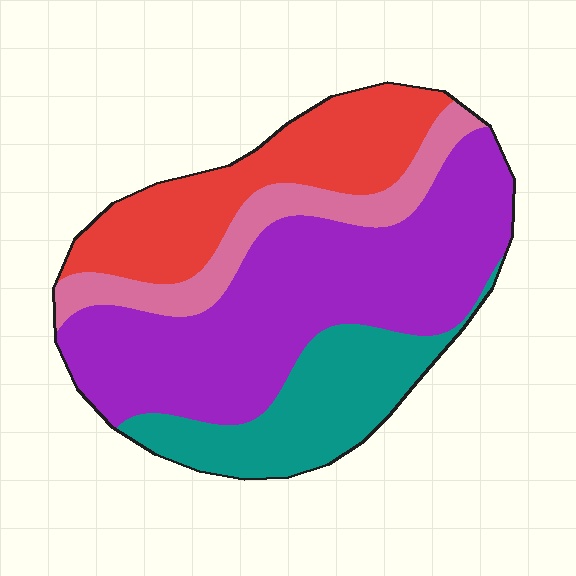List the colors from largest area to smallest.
From largest to smallest: purple, red, teal, pink.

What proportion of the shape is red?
Red takes up about one quarter (1/4) of the shape.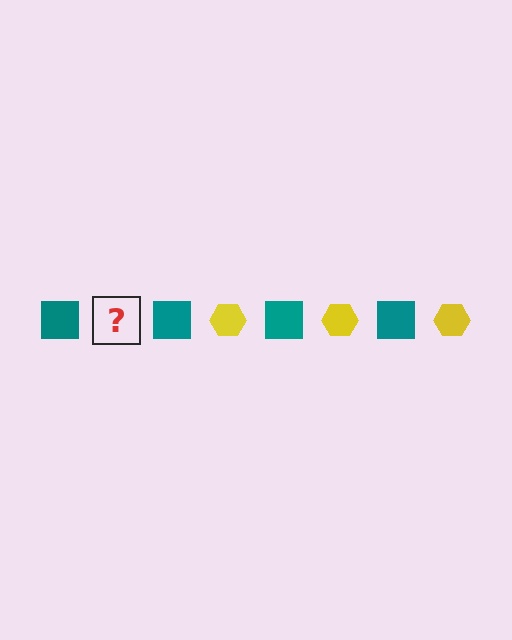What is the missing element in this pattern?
The missing element is a yellow hexagon.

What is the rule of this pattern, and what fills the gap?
The rule is that the pattern alternates between teal square and yellow hexagon. The gap should be filled with a yellow hexagon.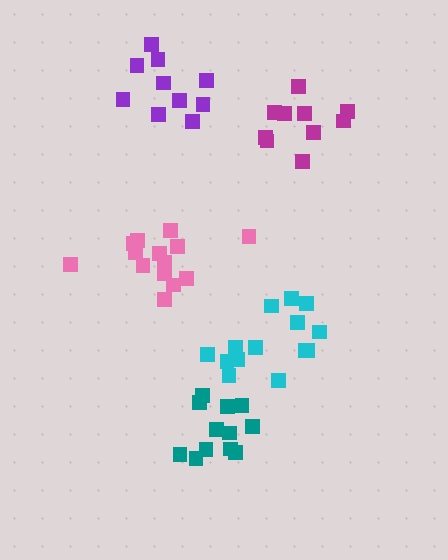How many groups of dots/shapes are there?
There are 5 groups.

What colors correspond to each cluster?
The clusters are colored: pink, purple, teal, cyan, magenta.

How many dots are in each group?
Group 1: 14 dots, Group 2: 10 dots, Group 3: 12 dots, Group 4: 14 dots, Group 5: 10 dots (60 total).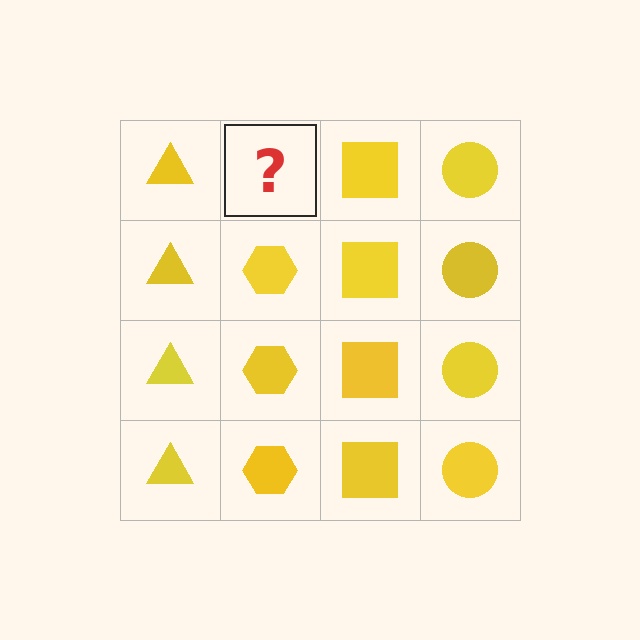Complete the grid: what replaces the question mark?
The question mark should be replaced with a yellow hexagon.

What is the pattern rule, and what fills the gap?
The rule is that each column has a consistent shape. The gap should be filled with a yellow hexagon.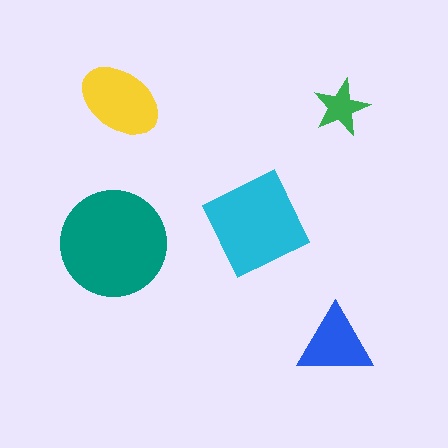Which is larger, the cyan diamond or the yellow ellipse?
The cyan diamond.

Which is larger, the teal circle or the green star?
The teal circle.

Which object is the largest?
The teal circle.